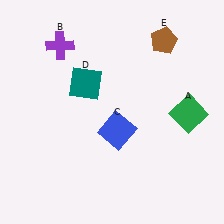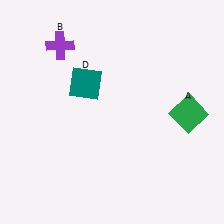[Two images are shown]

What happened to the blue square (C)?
The blue square (C) was removed in Image 2. It was in the bottom-right area of Image 1.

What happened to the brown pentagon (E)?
The brown pentagon (E) was removed in Image 2. It was in the top-right area of Image 1.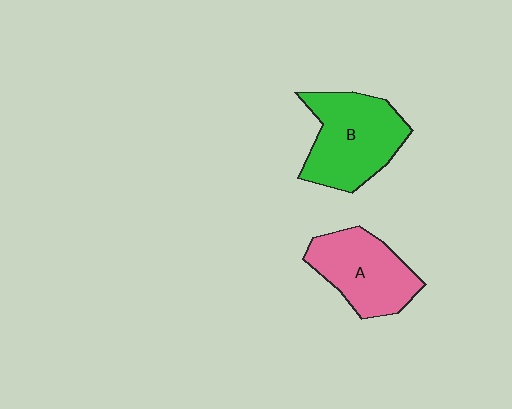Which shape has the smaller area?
Shape A (pink).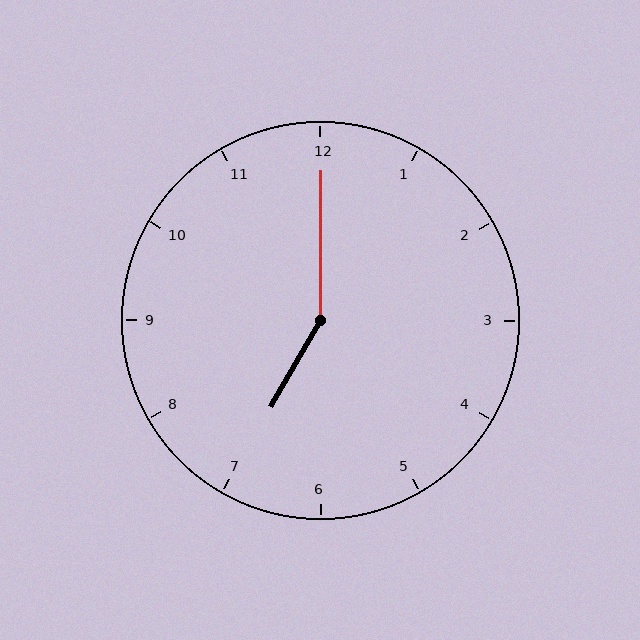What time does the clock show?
7:00.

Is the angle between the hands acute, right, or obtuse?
It is obtuse.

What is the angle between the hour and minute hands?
Approximately 150 degrees.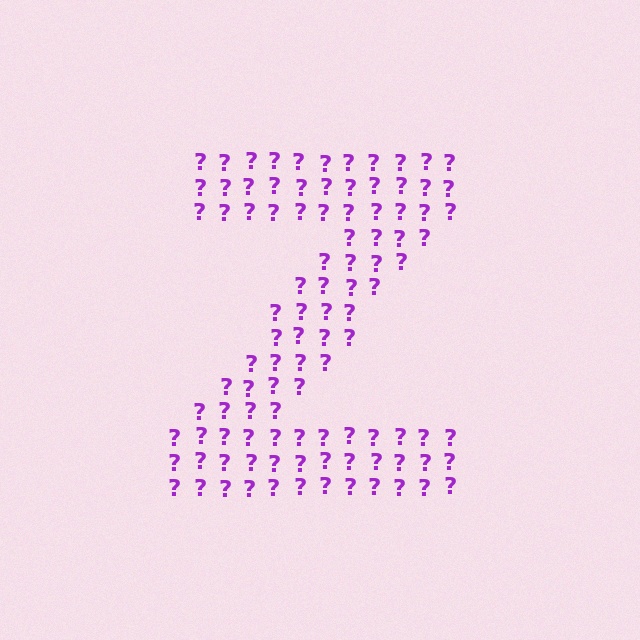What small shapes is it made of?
It is made of small question marks.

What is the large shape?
The large shape is the letter Z.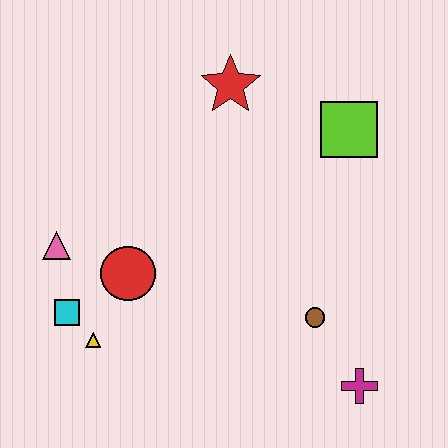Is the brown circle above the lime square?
No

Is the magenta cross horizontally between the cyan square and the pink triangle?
No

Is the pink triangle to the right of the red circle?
No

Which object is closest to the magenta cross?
The brown circle is closest to the magenta cross.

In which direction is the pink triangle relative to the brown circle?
The pink triangle is to the left of the brown circle.